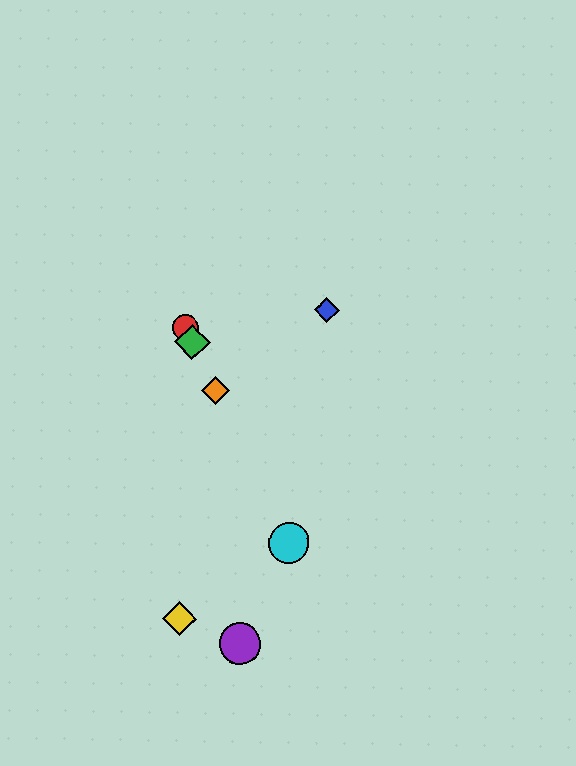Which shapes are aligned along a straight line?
The red circle, the green diamond, the orange diamond, the cyan circle are aligned along a straight line.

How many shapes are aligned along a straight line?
4 shapes (the red circle, the green diamond, the orange diamond, the cyan circle) are aligned along a straight line.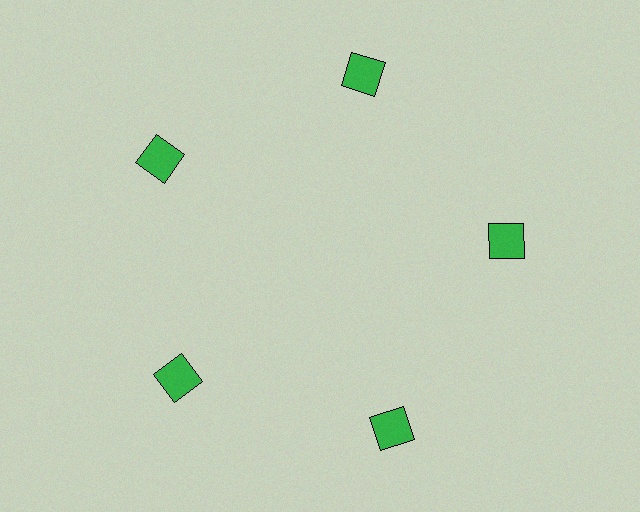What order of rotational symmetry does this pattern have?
This pattern has 5-fold rotational symmetry.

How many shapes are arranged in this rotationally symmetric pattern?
There are 5 shapes, arranged in 5 groups of 1.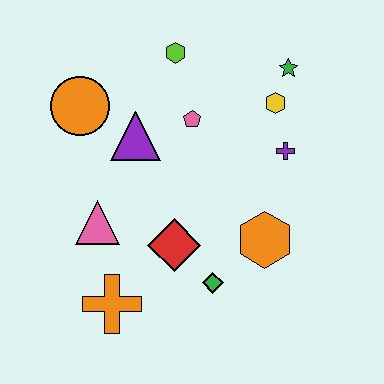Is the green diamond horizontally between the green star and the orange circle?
Yes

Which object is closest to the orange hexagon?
The green diamond is closest to the orange hexagon.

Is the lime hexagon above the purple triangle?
Yes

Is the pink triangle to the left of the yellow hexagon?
Yes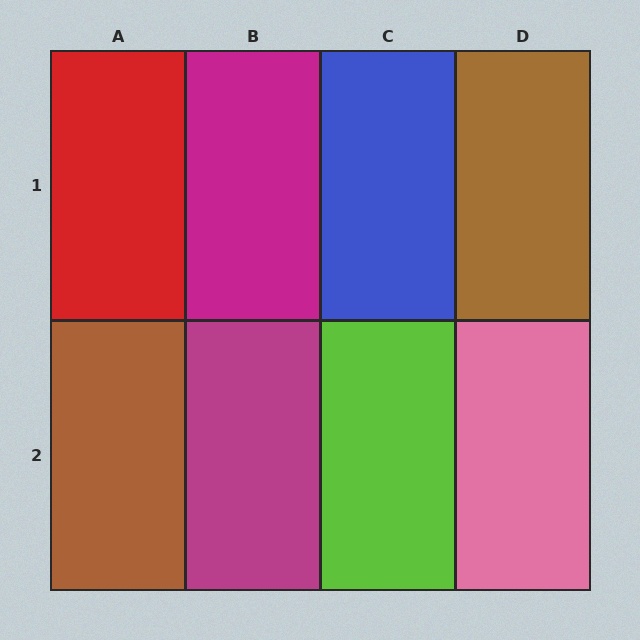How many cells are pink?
1 cell is pink.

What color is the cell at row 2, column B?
Magenta.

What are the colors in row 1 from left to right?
Red, magenta, blue, brown.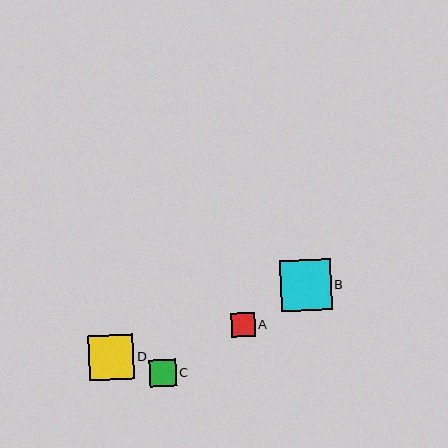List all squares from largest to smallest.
From largest to smallest: B, D, C, A.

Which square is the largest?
Square B is the largest with a size of approximately 51 pixels.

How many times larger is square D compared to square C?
Square D is approximately 1.7 times the size of square C.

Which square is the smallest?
Square A is the smallest with a size of approximately 24 pixels.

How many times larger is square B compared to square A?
Square B is approximately 2.1 times the size of square A.